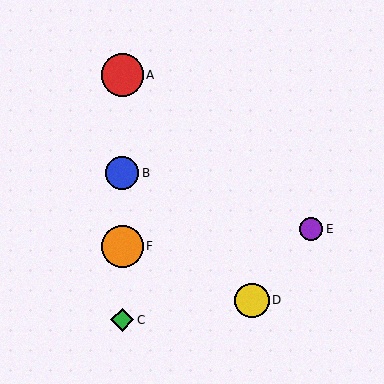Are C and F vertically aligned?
Yes, both are at x≈122.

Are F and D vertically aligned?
No, F is at x≈122 and D is at x≈252.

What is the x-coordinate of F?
Object F is at x≈122.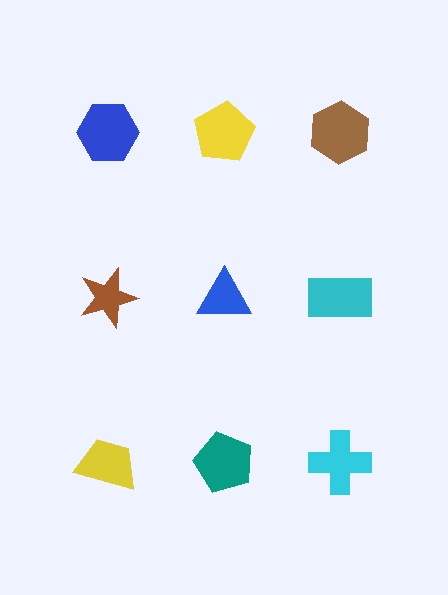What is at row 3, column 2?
A teal pentagon.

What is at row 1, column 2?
A yellow pentagon.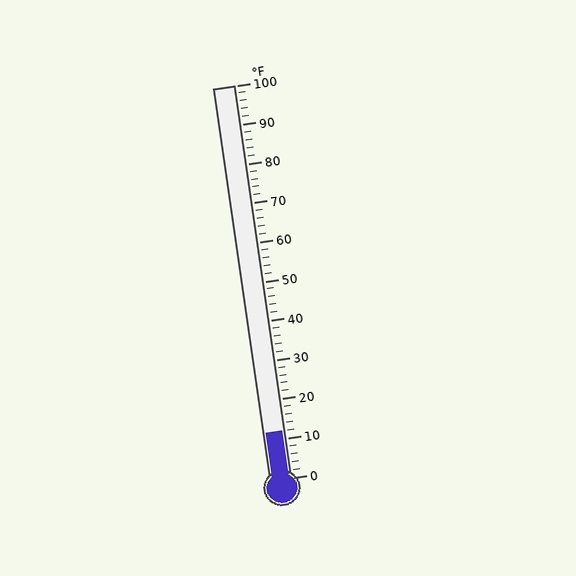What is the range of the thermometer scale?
The thermometer scale ranges from 0°F to 100°F.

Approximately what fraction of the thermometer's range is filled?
The thermometer is filled to approximately 10% of its range.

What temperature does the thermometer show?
The thermometer shows approximately 12°F.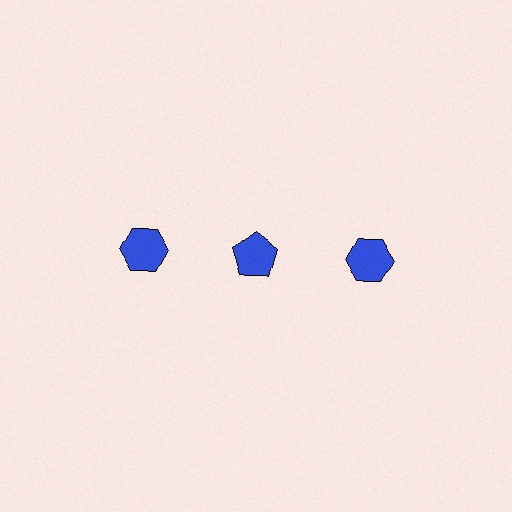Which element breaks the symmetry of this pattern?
The blue pentagon in the top row, second from left column breaks the symmetry. All other shapes are blue hexagons.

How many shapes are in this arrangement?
There are 3 shapes arranged in a grid pattern.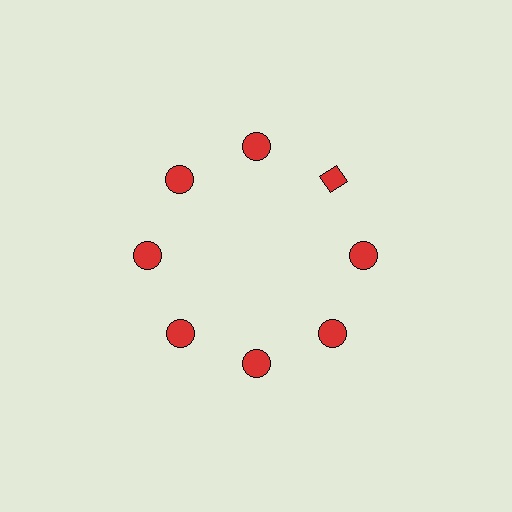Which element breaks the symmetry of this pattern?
The red diamond at roughly the 2 o'clock position breaks the symmetry. All other shapes are red circles.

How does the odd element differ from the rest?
It has a different shape: diamond instead of circle.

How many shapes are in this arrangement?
There are 8 shapes arranged in a ring pattern.